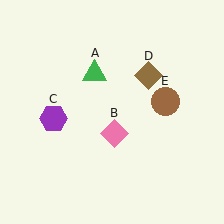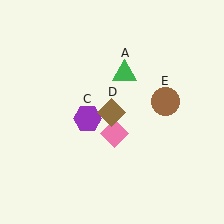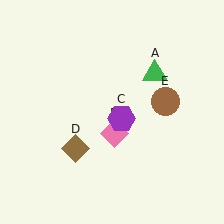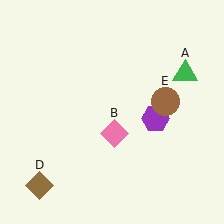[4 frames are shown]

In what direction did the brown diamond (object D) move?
The brown diamond (object D) moved down and to the left.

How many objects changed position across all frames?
3 objects changed position: green triangle (object A), purple hexagon (object C), brown diamond (object D).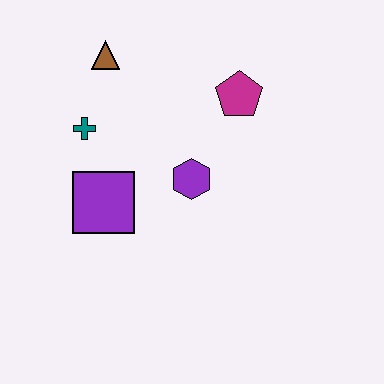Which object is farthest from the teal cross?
The magenta pentagon is farthest from the teal cross.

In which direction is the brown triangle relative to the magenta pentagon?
The brown triangle is to the left of the magenta pentagon.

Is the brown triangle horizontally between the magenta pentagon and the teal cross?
Yes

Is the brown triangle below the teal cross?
No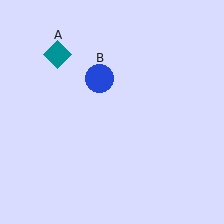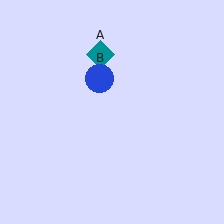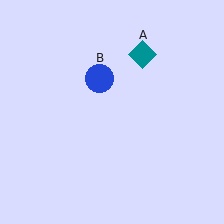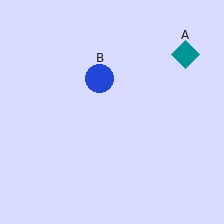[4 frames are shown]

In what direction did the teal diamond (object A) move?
The teal diamond (object A) moved right.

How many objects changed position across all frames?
1 object changed position: teal diamond (object A).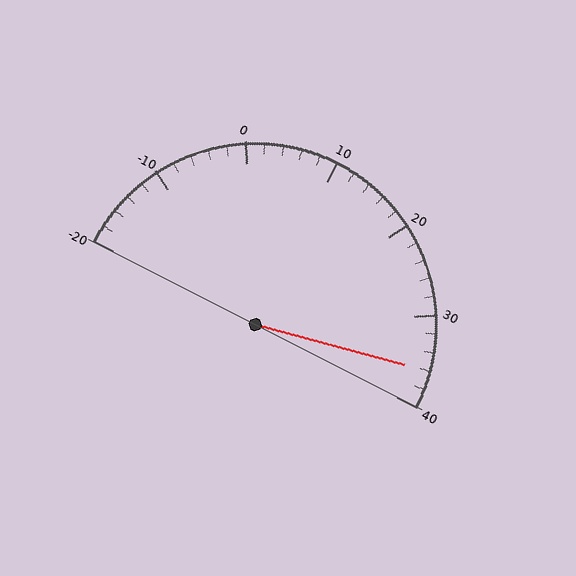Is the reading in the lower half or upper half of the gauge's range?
The reading is in the upper half of the range (-20 to 40).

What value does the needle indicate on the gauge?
The needle indicates approximately 36.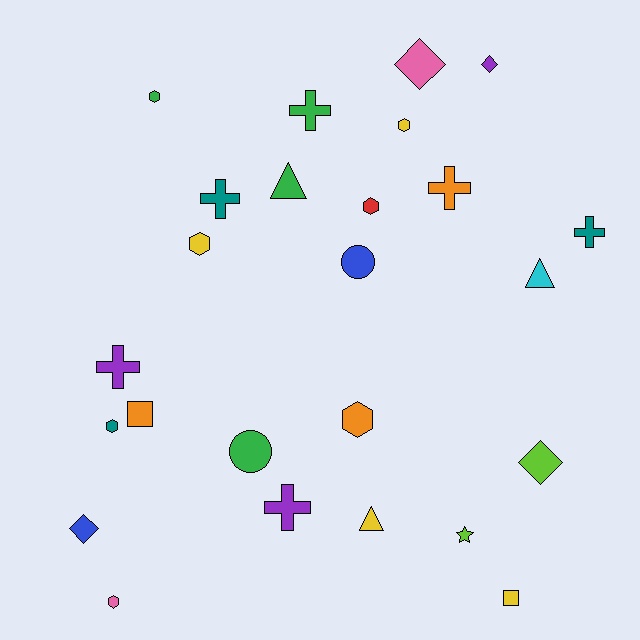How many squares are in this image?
There are 2 squares.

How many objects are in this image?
There are 25 objects.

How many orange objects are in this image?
There are 3 orange objects.